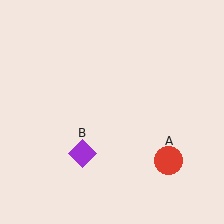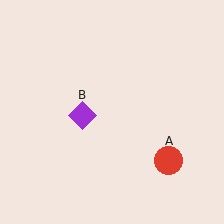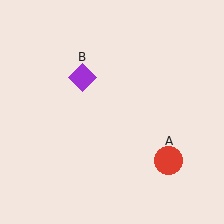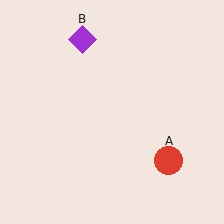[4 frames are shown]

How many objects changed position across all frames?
1 object changed position: purple diamond (object B).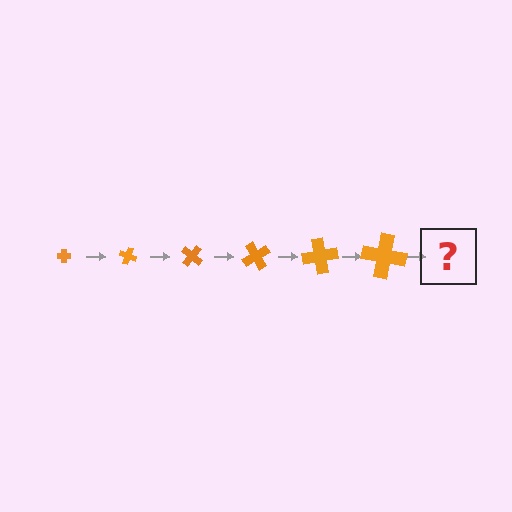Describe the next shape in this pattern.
It should be a cross, larger than the previous one and rotated 120 degrees from the start.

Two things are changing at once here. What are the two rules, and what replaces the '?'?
The two rules are that the cross grows larger each step and it rotates 20 degrees each step. The '?' should be a cross, larger than the previous one and rotated 120 degrees from the start.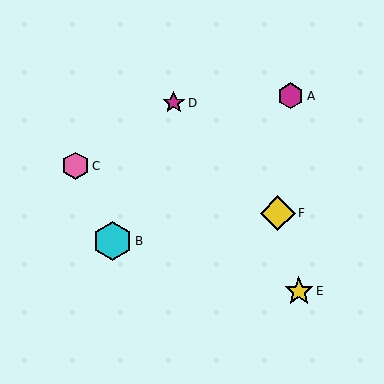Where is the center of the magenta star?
The center of the magenta star is at (174, 103).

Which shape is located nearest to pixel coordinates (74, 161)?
The pink hexagon (labeled C) at (75, 166) is nearest to that location.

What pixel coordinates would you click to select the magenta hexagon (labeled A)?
Click at (291, 96) to select the magenta hexagon A.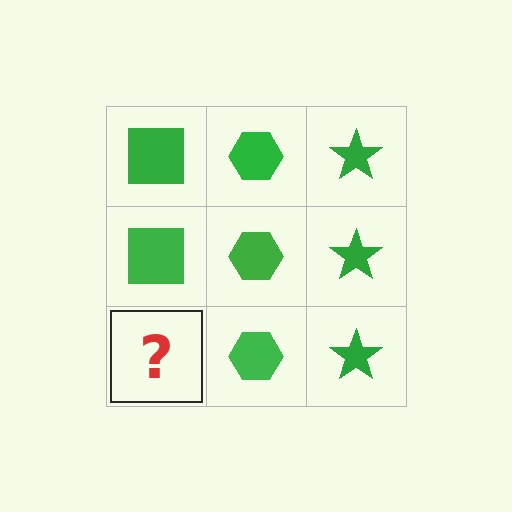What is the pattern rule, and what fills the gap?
The rule is that each column has a consistent shape. The gap should be filled with a green square.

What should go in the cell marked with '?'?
The missing cell should contain a green square.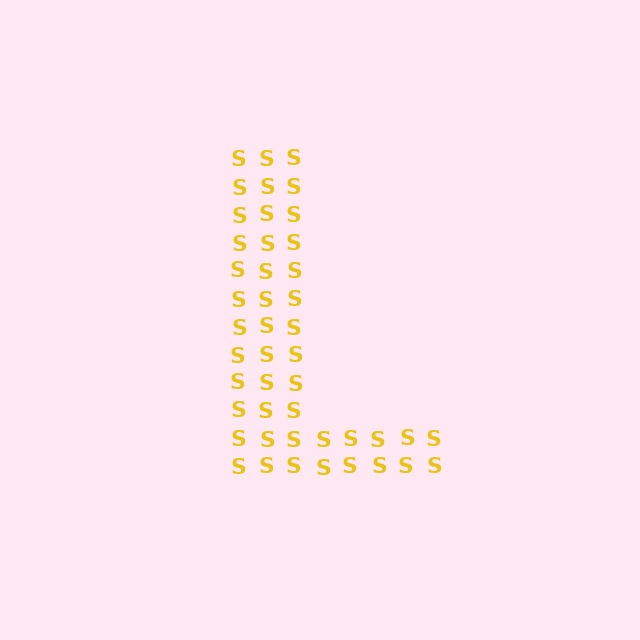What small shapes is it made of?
It is made of small letter S's.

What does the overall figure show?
The overall figure shows the letter L.